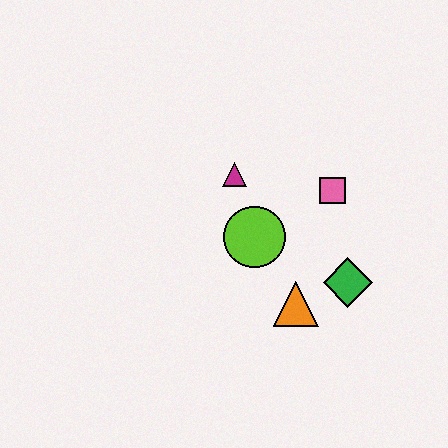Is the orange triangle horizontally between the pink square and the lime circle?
Yes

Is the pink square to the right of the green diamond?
No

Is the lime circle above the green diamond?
Yes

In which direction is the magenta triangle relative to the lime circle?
The magenta triangle is above the lime circle.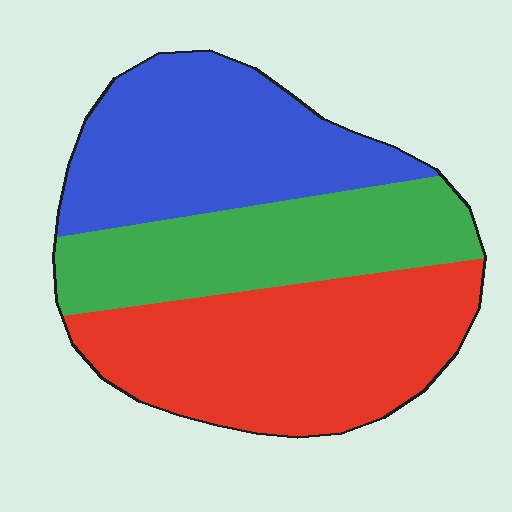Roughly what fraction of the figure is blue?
Blue takes up about one third (1/3) of the figure.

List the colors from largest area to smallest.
From largest to smallest: red, blue, green.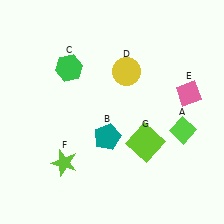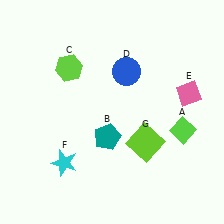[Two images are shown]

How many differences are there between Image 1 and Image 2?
There are 3 differences between the two images.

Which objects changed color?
C changed from green to lime. D changed from yellow to blue. F changed from lime to cyan.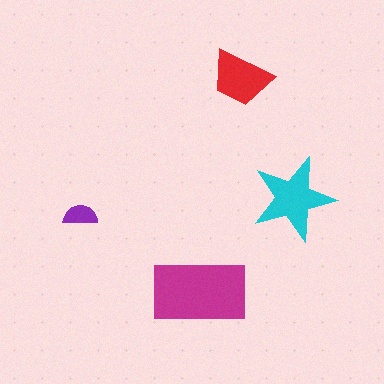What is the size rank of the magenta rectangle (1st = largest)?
1st.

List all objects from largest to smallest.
The magenta rectangle, the cyan star, the red trapezoid, the purple semicircle.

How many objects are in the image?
There are 4 objects in the image.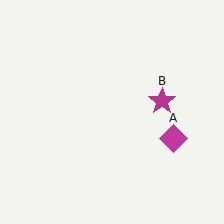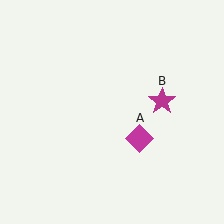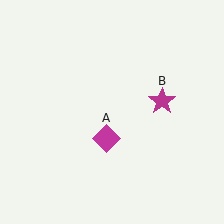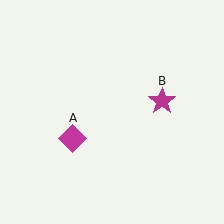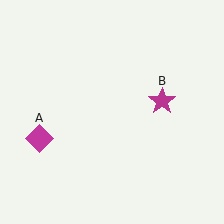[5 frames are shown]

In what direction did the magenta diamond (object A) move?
The magenta diamond (object A) moved left.